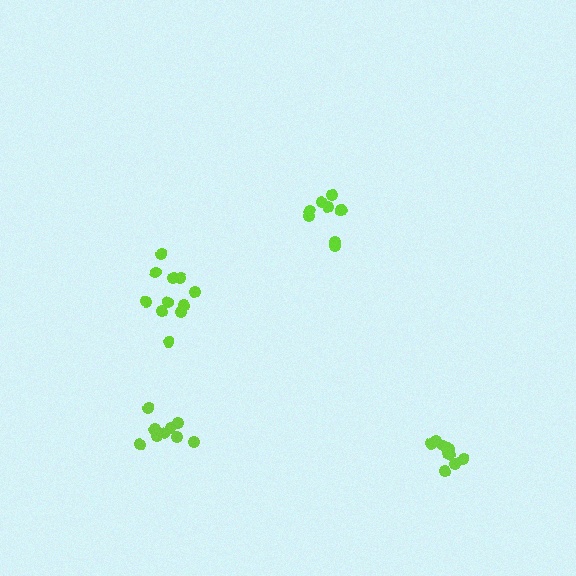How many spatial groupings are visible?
There are 4 spatial groupings.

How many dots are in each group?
Group 1: 9 dots, Group 2: 9 dots, Group 3: 9 dots, Group 4: 11 dots (38 total).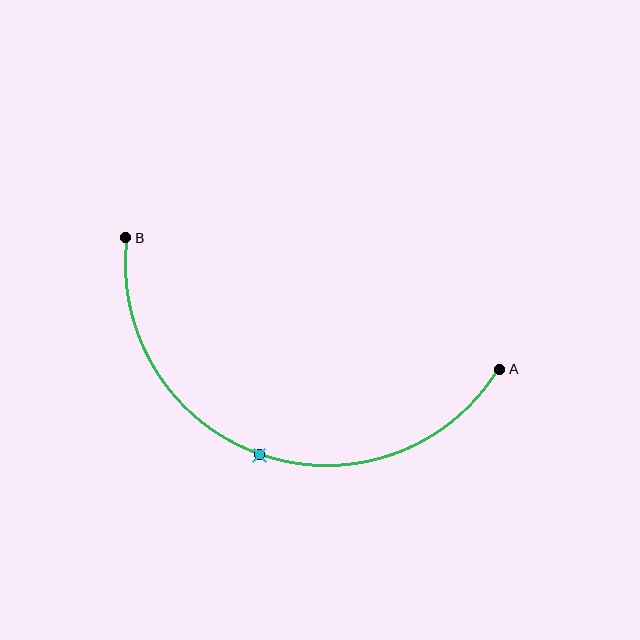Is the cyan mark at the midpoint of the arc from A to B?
Yes. The cyan mark lies on the arc at equal arc-length from both A and B — it is the arc midpoint.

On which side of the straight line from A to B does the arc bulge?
The arc bulges below the straight line connecting A and B.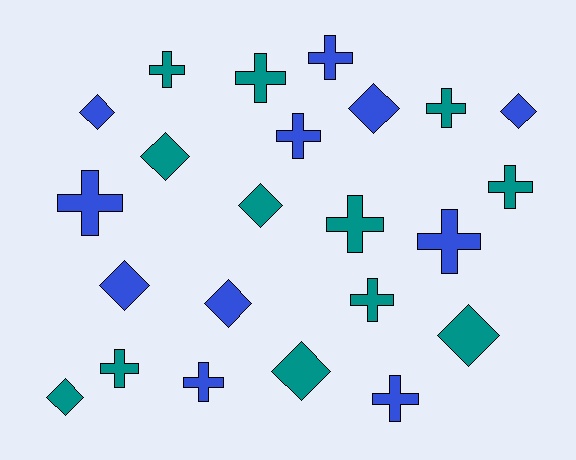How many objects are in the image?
There are 23 objects.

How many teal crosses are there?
There are 7 teal crosses.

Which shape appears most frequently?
Cross, with 13 objects.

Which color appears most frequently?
Teal, with 12 objects.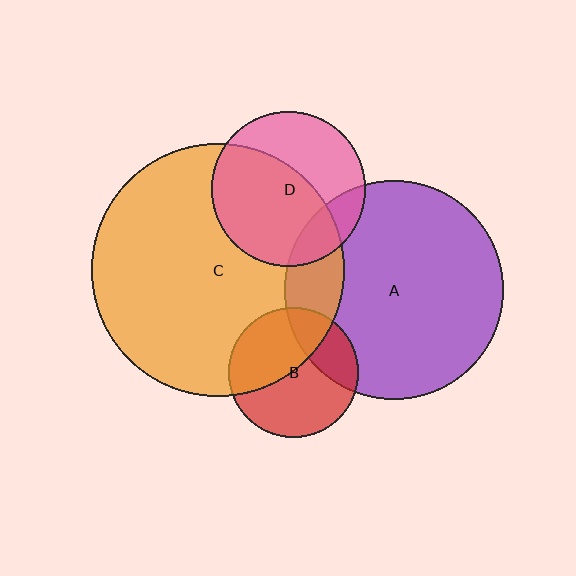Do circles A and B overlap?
Yes.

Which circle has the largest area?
Circle C (orange).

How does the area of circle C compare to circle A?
Approximately 1.3 times.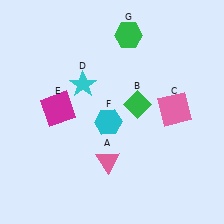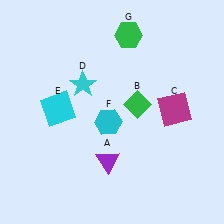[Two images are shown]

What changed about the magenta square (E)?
In Image 1, E is magenta. In Image 2, it changed to cyan.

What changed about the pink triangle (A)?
In Image 1, A is pink. In Image 2, it changed to purple.